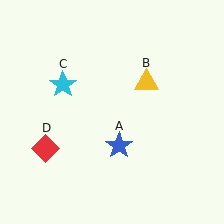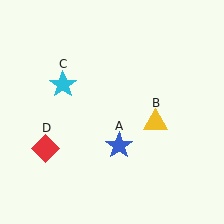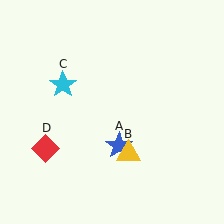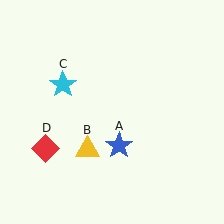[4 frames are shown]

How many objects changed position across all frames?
1 object changed position: yellow triangle (object B).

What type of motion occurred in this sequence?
The yellow triangle (object B) rotated clockwise around the center of the scene.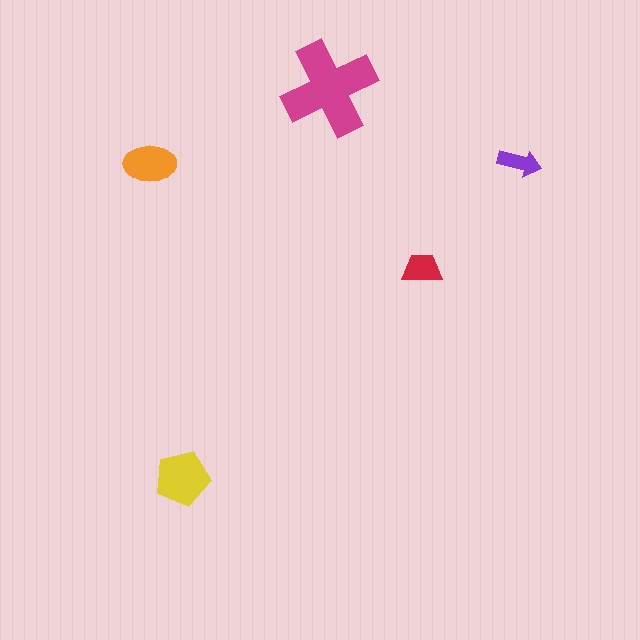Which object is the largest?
The magenta cross.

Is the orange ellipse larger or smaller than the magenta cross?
Smaller.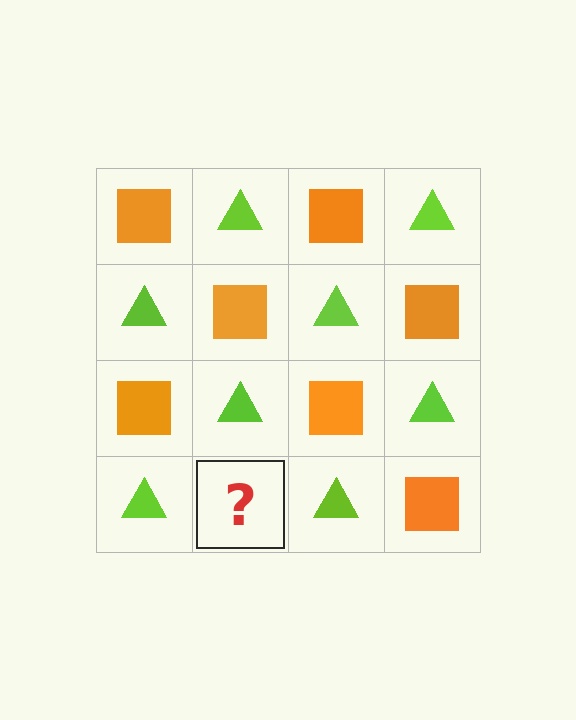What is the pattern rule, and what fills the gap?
The rule is that it alternates orange square and lime triangle in a checkerboard pattern. The gap should be filled with an orange square.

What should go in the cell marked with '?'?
The missing cell should contain an orange square.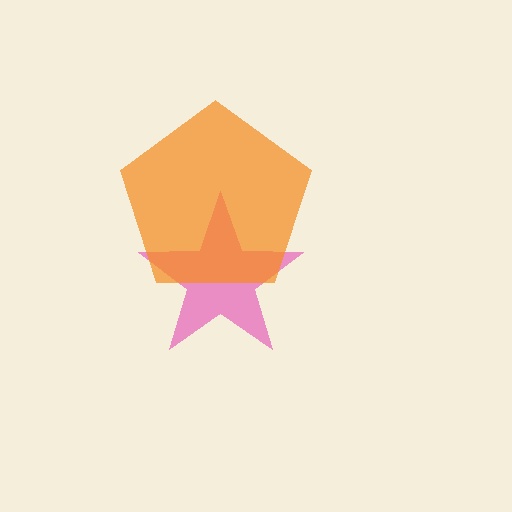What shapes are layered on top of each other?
The layered shapes are: a pink star, an orange pentagon.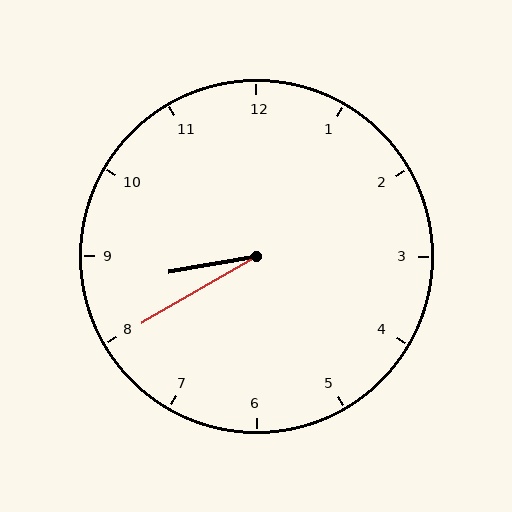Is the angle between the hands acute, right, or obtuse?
It is acute.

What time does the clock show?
8:40.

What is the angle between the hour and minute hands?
Approximately 20 degrees.